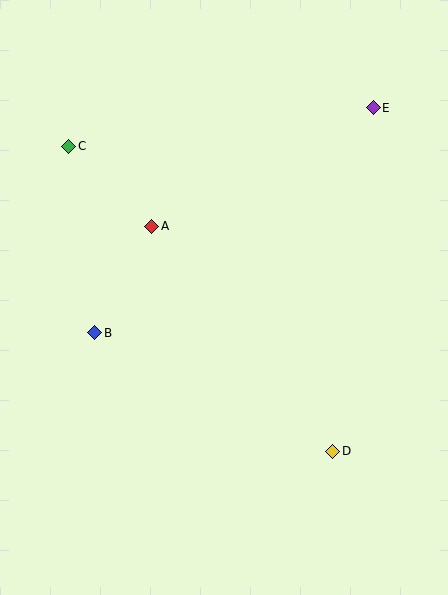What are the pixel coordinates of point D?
Point D is at (333, 451).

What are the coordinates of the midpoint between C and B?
The midpoint between C and B is at (82, 239).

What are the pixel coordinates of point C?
Point C is at (69, 146).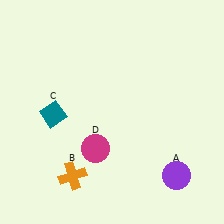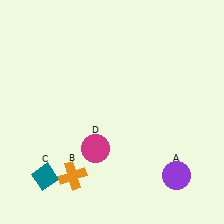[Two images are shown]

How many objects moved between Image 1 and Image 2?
1 object moved between the two images.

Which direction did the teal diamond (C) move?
The teal diamond (C) moved down.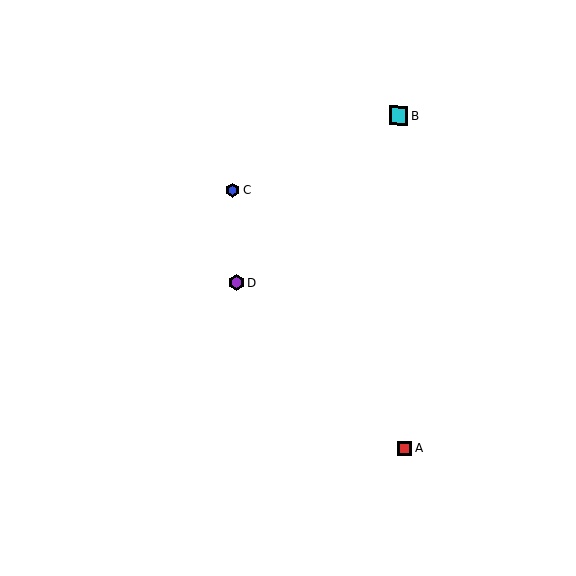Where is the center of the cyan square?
The center of the cyan square is at (398, 115).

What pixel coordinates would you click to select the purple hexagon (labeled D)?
Click at (236, 282) to select the purple hexagon D.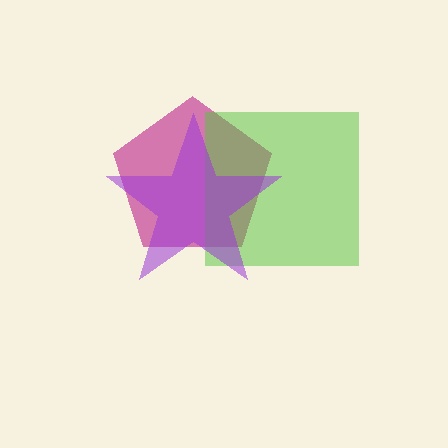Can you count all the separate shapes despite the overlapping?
Yes, there are 3 separate shapes.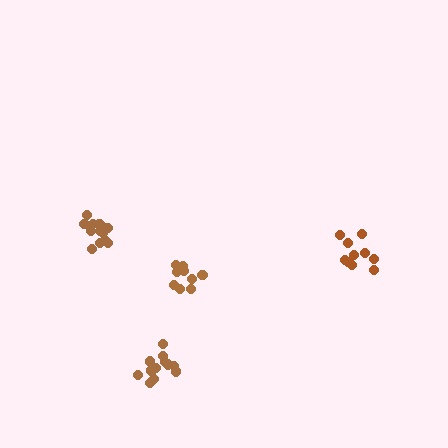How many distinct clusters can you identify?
There are 4 distinct clusters.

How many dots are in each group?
Group 1: 10 dots, Group 2: 12 dots, Group 3: 9 dots, Group 4: 12 dots (43 total).